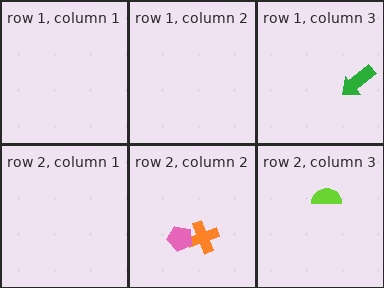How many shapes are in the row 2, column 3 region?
1.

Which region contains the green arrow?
The row 1, column 3 region.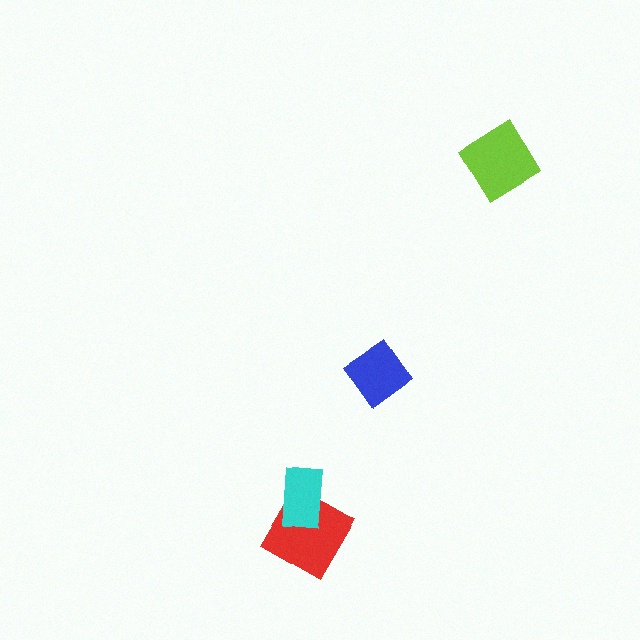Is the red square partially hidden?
Yes, it is partially covered by another shape.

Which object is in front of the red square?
The cyan rectangle is in front of the red square.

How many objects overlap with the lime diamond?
0 objects overlap with the lime diamond.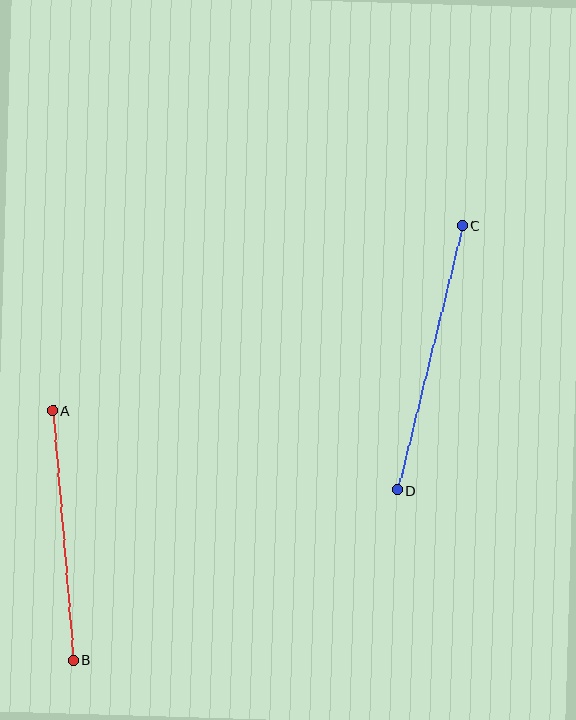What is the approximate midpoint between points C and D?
The midpoint is at approximately (430, 358) pixels.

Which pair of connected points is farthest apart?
Points C and D are farthest apart.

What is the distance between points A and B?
The distance is approximately 250 pixels.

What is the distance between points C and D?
The distance is approximately 273 pixels.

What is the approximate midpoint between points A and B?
The midpoint is at approximately (63, 535) pixels.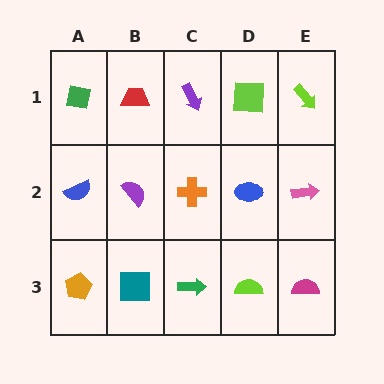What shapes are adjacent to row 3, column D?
A blue ellipse (row 2, column D), a green arrow (row 3, column C), a magenta semicircle (row 3, column E).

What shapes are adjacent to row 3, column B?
A purple semicircle (row 2, column B), an orange pentagon (row 3, column A), a green arrow (row 3, column C).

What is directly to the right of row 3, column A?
A teal square.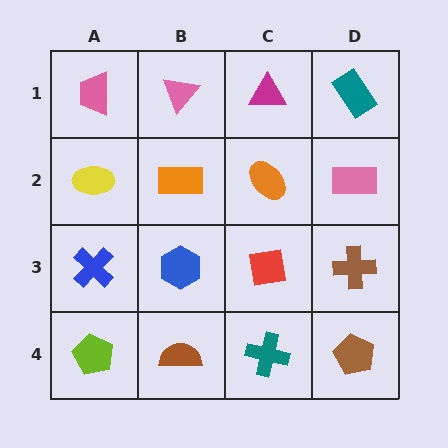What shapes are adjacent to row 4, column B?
A blue hexagon (row 3, column B), a lime pentagon (row 4, column A), a teal cross (row 4, column C).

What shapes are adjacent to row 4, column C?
A red square (row 3, column C), a brown semicircle (row 4, column B), a brown pentagon (row 4, column D).